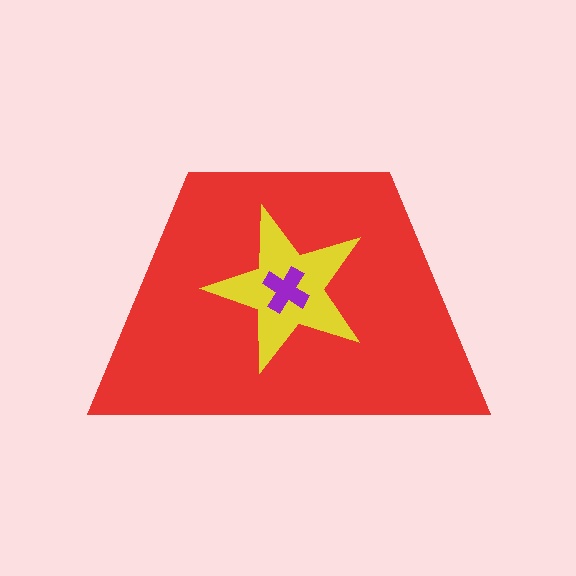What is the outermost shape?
The red trapezoid.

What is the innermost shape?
The purple cross.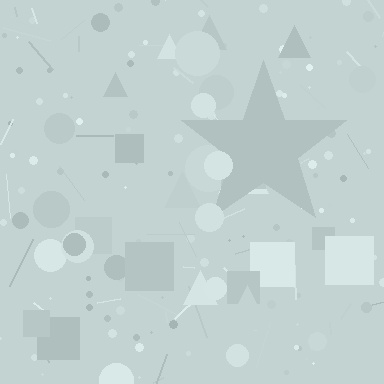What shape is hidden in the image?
A star is hidden in the image.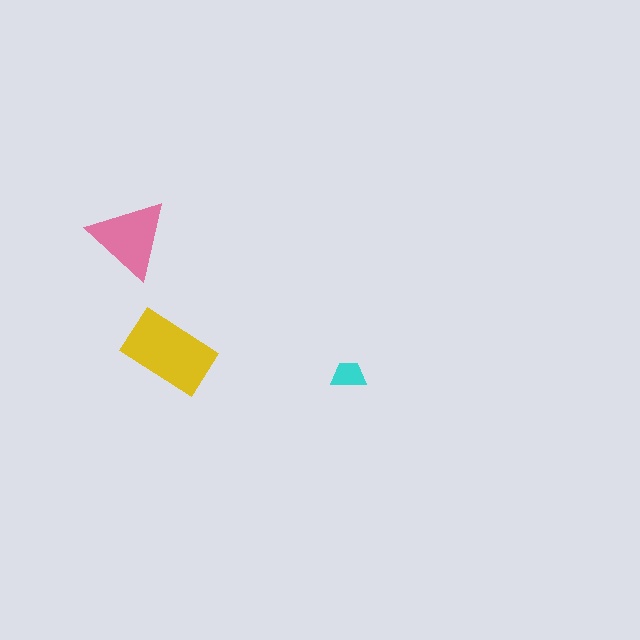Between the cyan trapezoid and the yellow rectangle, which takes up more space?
The yellow rectangle.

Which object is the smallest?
The cyan trapezoid.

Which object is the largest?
The yellow rectangle.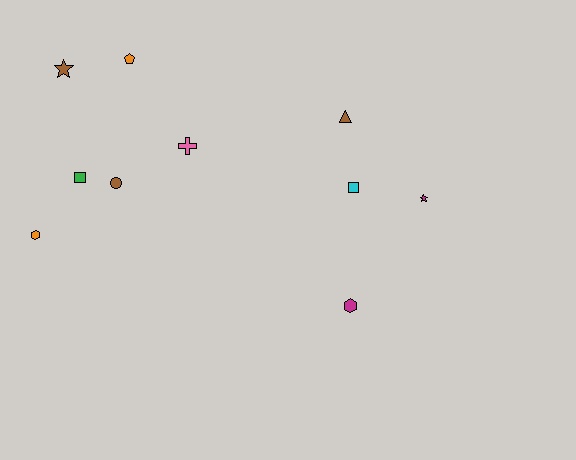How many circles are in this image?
There is 1 circle.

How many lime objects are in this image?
There are no lime objects.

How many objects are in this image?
There are 10 objects.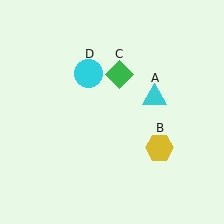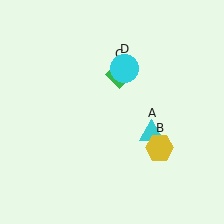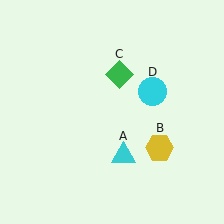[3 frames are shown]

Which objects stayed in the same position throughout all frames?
Yellow hexagon (object B) and green diamond (object C) remained stationary.